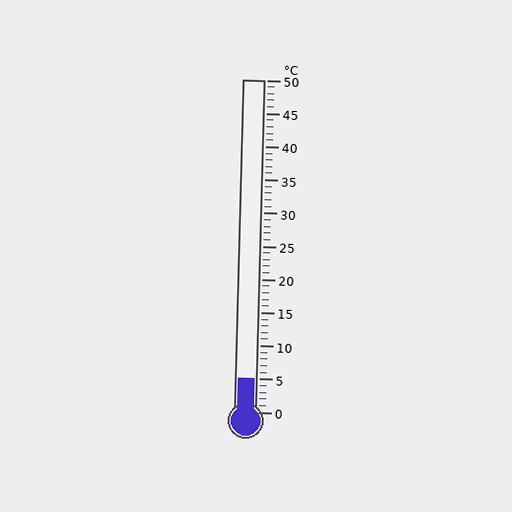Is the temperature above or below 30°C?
The temperature is below 30°C.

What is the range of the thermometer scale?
The thermometer scale ranges from 0°C to 50°C.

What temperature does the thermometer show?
The thermometer shows approximately 5°C.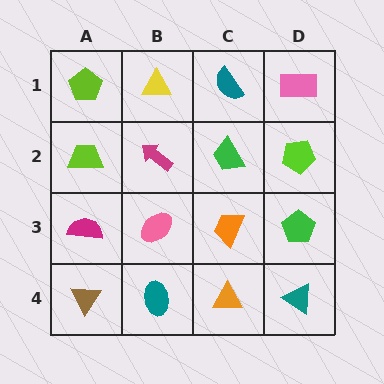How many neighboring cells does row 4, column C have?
3.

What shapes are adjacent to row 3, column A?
A lime trapezoid (row 2, column A), a brown triangle (row 4, column A), a pink ellipse (row 3, column B).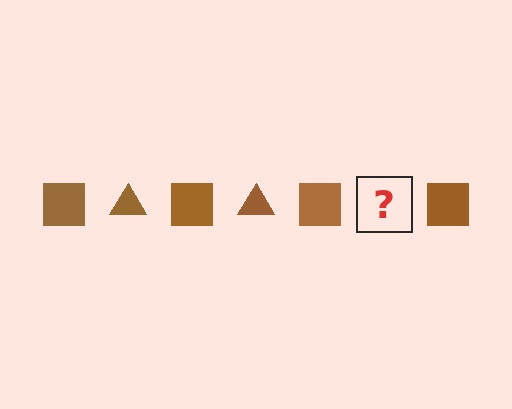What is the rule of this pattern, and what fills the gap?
The rule is that the pattern cycles through square, triangle shapes in brown. The gap should be filled with a brown triangle.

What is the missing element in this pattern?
The missing element is a brown triangle.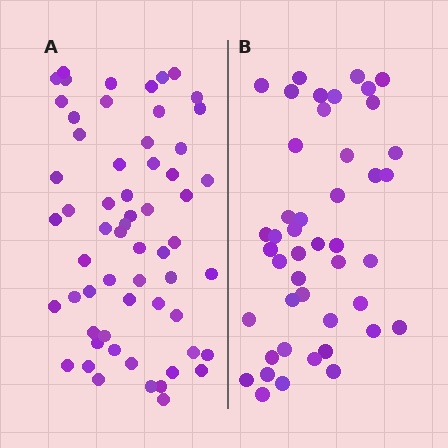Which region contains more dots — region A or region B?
Region A (the left region) has more dots.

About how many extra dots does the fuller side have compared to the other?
Region A has approximately 15 more dots than region B.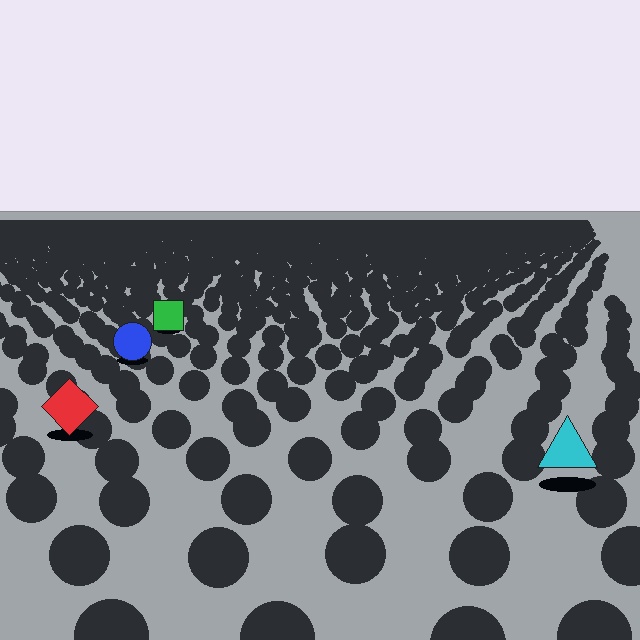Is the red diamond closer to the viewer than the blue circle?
Yes. The red diamond is closer — you can tell from the texture gradient: the ground texture is coarser near it.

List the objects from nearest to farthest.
From nearest to farthest: the cyan triangle, the red diamond, the blue circle, the green square.